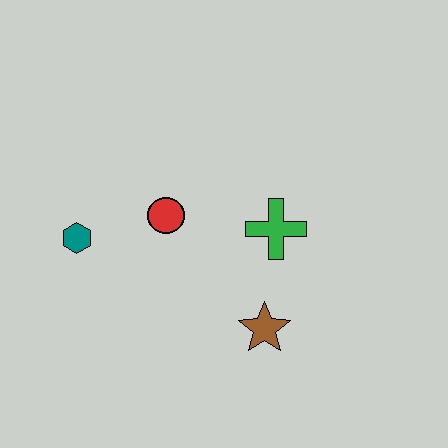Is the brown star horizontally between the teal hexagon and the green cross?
Yes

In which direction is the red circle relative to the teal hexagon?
The red circle is to the right of the teal hexagon.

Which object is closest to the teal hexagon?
The red circle is closest to the teal hexagon.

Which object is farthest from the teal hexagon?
The brown star is farthest from the teal hexagon.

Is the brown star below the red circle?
Yes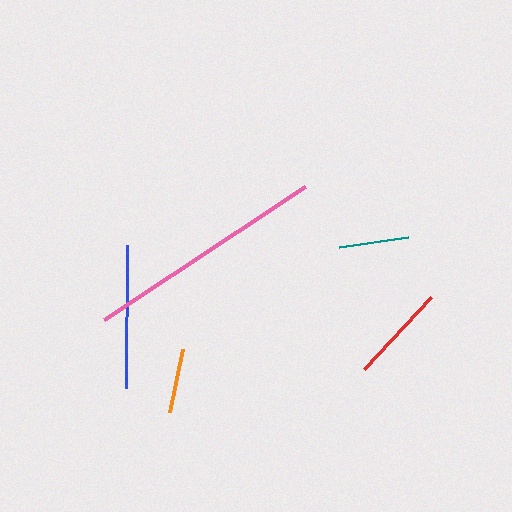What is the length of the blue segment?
The blue segment is approximately 143 pixels long.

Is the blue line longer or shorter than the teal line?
The blue line is longer than the teal line.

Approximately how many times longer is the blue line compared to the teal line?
The blue line is approximately 2.1 times the length of the teal line.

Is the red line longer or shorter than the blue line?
The blue line is longer than the red line.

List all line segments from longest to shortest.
From longest to shortest: pink, blue, red, teal, orange.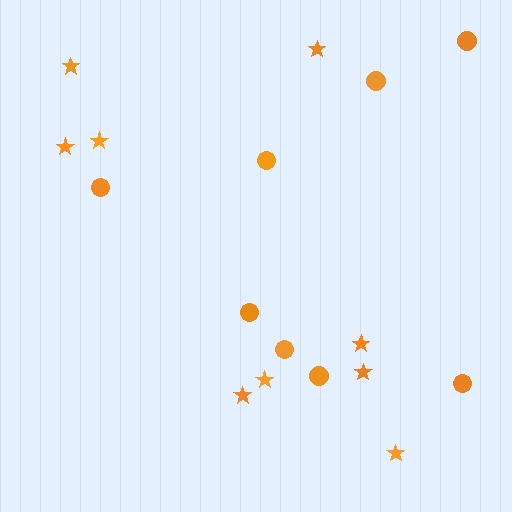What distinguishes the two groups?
There are 2 groups: one group of stars (9) and one group of circles (8).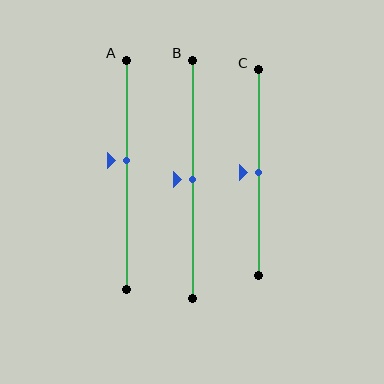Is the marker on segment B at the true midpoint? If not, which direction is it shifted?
Yes, the marker on segment B is at the true midpoint.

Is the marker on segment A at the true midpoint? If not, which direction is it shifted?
No, the marker on segment A is shifted upward by about 6% of the segment length.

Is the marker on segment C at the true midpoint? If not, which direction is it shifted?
Yes, the marker on segment C is at the true midpoint.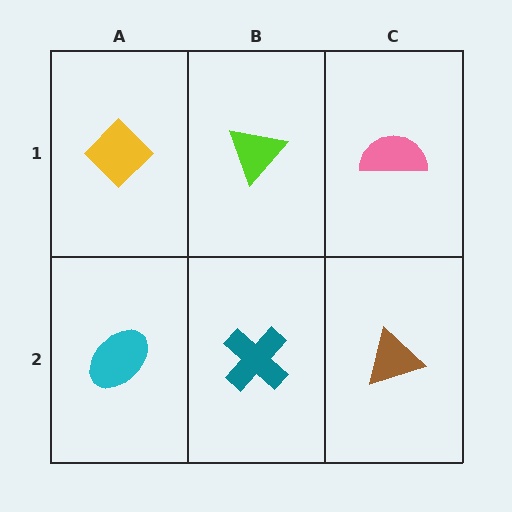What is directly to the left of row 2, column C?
A teal cross.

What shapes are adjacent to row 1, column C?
A brown triangle (row 2, column C), a lime triangle (row 1, column B).